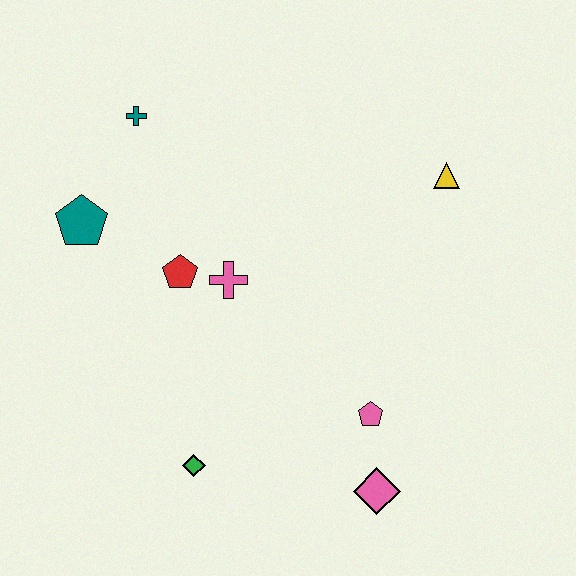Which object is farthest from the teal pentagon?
The pink diamond is farthest from the teal pentagon.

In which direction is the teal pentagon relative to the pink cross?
The teal pentagon is to the left of the pink cross.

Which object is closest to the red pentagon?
The pink cross is closest to the red pentagon.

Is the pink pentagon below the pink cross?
Yes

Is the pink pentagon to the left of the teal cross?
No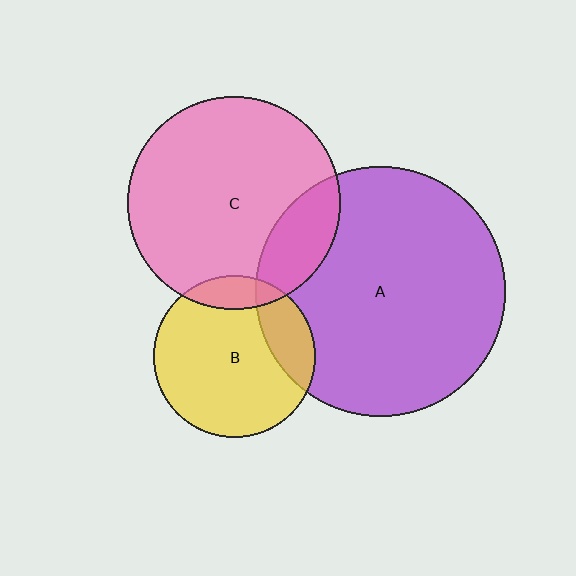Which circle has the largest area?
Circle A (purple).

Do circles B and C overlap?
Yes.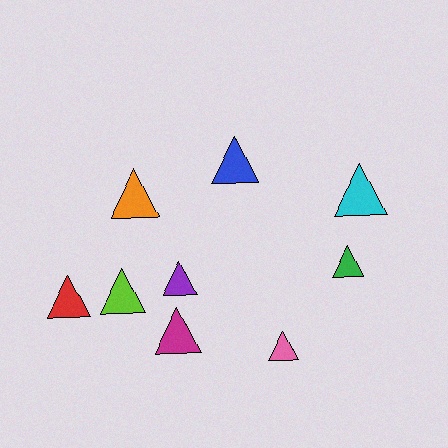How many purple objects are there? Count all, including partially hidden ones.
There is 1 purple object.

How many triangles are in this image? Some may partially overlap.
There are 9 triangles.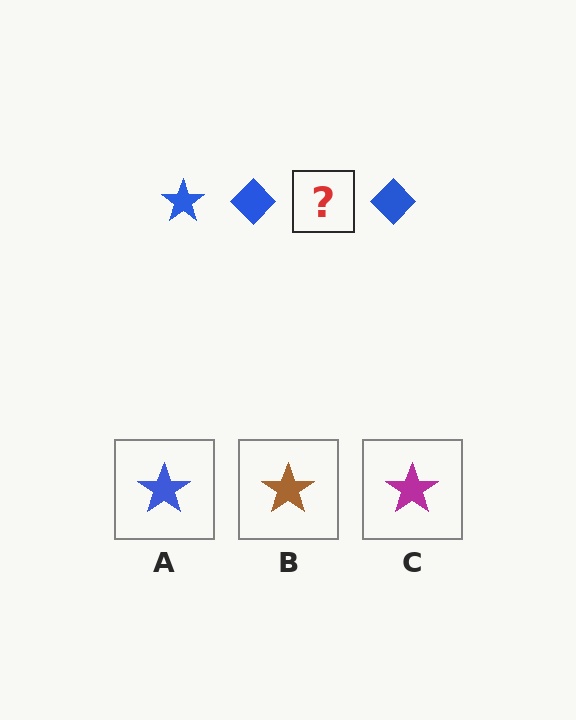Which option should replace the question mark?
Option A.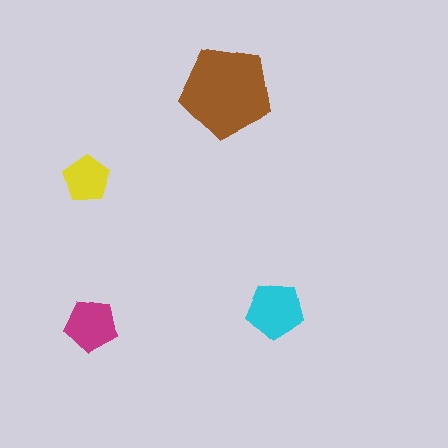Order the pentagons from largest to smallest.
the brown one, the cyan one, the magenta one, the yellow one.